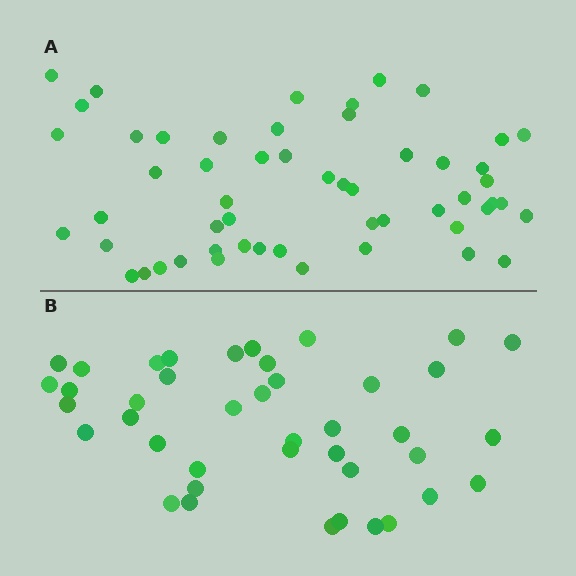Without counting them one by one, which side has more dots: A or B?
Region A (the top region) has more dots.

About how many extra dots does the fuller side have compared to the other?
Region A has approximately 15 more dots than region B.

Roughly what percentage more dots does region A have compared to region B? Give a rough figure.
About 30% more.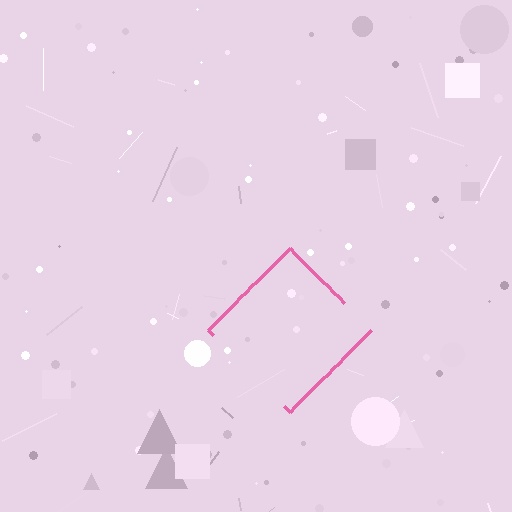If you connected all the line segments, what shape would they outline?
They would outline a diamond.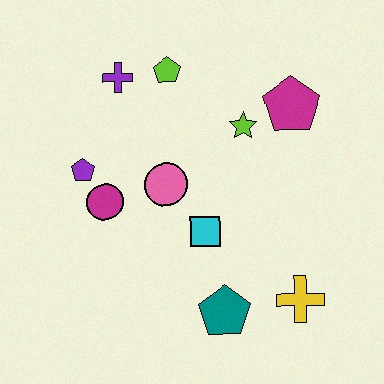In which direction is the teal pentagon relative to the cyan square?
The teal pentagon is below the cyan square.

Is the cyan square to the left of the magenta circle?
No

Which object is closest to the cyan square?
The pink circle is closest to the cyan square.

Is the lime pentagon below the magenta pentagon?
No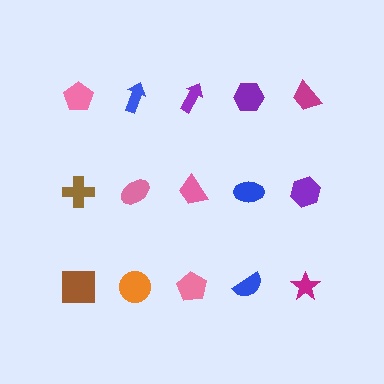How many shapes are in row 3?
5 shapes.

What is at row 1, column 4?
A purple hexagon.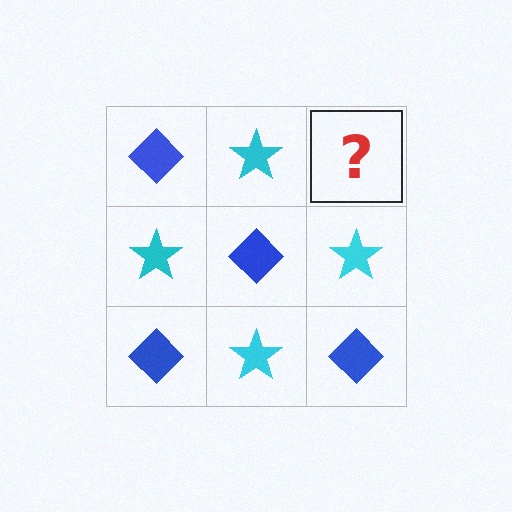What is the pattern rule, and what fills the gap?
The rule is that it alternates blue diamond and cyan star in a checkerboard pattern. The gap should be filled with a blue diamond.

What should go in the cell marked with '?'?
The missing cell should contain a blue diamond.